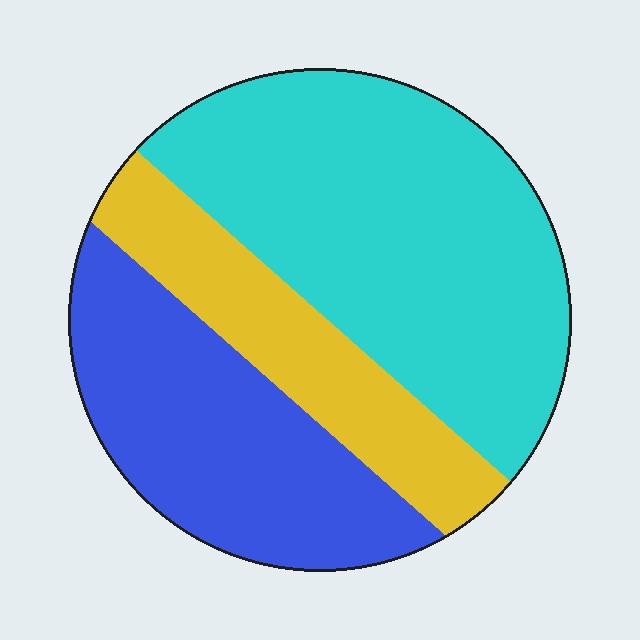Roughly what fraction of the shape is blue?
Blue covers around 30% of the shape.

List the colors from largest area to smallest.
From largest to smallest: cyan, blue, yellow.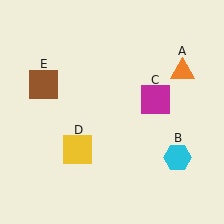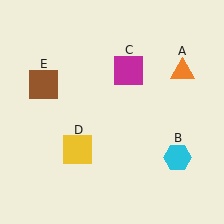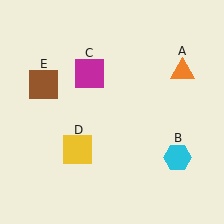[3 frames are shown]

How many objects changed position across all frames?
1 object changed position: magenta square (object C).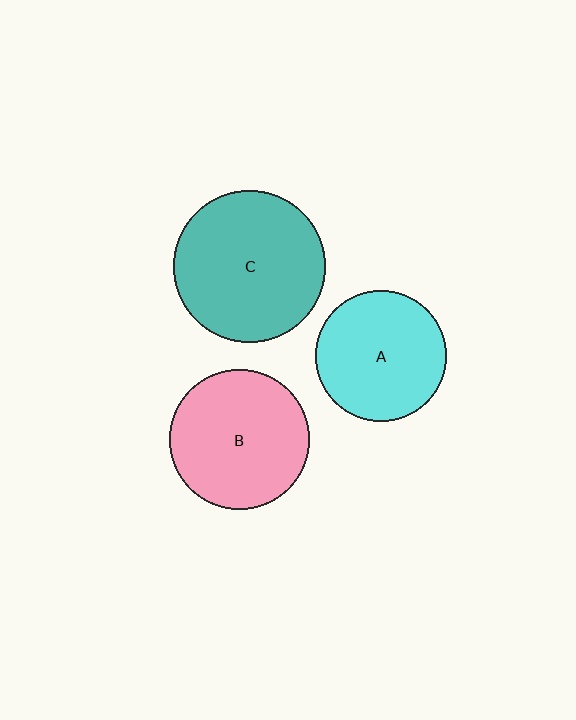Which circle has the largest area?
Circle C (teal).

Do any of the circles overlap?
No, none of the circles overlap.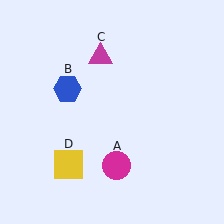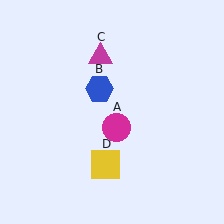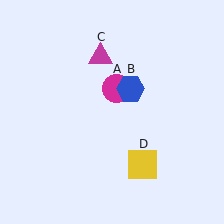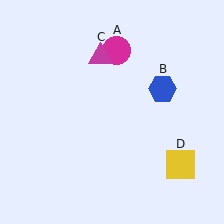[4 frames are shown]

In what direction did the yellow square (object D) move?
The yellow square (object D) moved right.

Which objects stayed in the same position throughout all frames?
Magenta triangle (object C) remained stationary.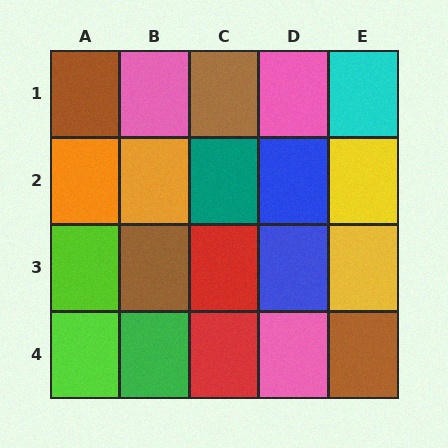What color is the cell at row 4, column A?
Lime.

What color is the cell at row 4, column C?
Red.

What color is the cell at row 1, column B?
Pink.